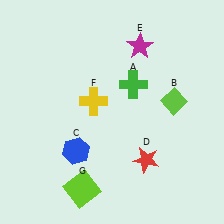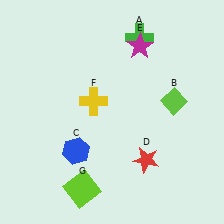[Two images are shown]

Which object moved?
The green cross (A) moved up.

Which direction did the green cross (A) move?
The green cross (A) moved up.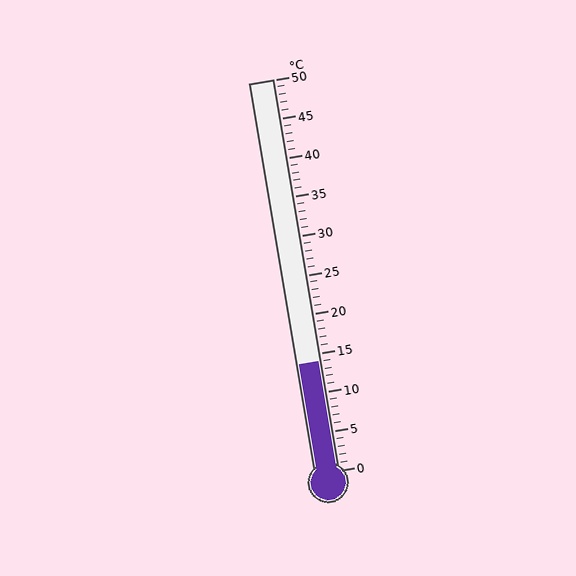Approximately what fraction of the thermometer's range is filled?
The thermometer is filled to approximately 30% of its range.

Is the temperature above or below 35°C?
The temperature is below 35°C.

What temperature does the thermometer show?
The thermometer shows approximately 14°C.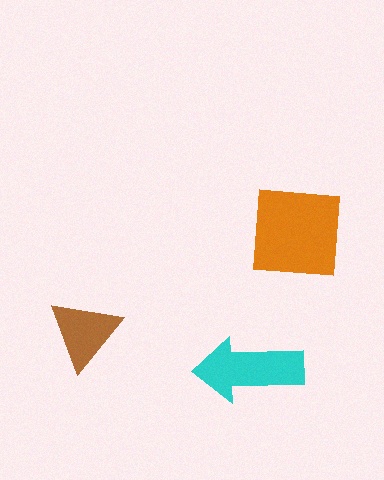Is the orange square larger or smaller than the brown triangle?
Larger.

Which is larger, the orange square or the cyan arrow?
The orange square.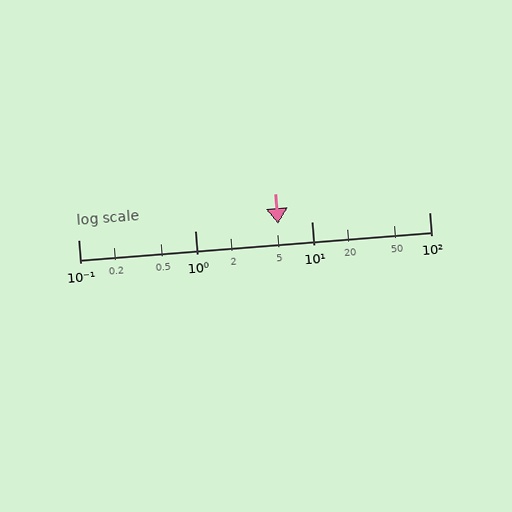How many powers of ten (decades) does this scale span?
The scale spans 3 decades, from 0.1 to 100.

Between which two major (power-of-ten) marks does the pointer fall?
The pointer is between 1 and 10.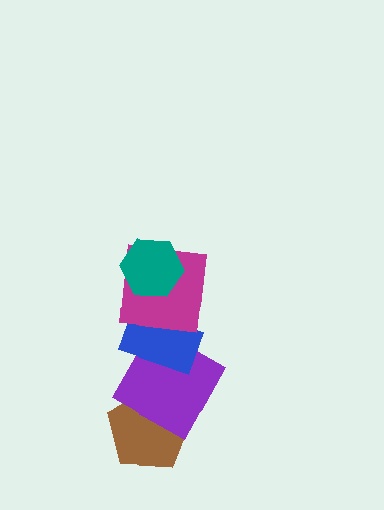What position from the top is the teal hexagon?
The teal hexagon is 1st from the top.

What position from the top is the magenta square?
The magenta square is 2nd from the top.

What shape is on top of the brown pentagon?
The purple square is on top of the brown pentagon.